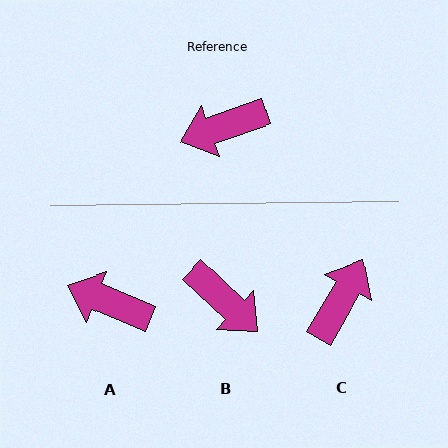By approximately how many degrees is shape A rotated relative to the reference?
Approximately 42 degrees clockwise.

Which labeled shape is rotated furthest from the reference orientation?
C, about 140 degrees away.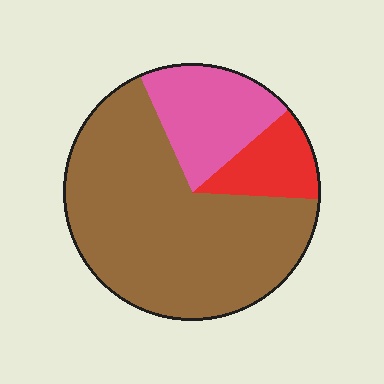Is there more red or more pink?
Pink.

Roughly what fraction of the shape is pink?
Pink covers about 20% of the shape.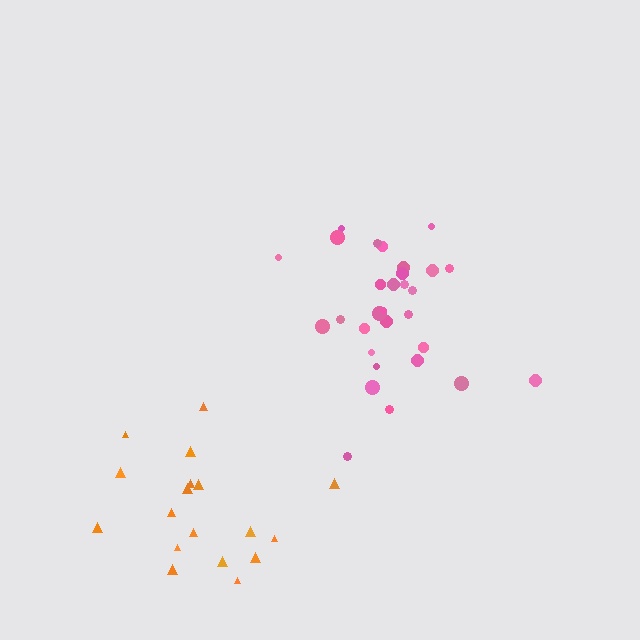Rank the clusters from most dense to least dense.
pink, orange.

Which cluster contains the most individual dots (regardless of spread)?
Pink (30).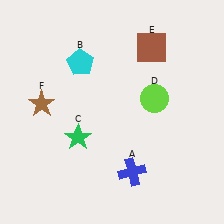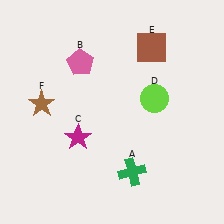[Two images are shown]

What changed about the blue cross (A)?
In Image 1, A is blue. In Image 2, it changed to green.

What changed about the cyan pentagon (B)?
In Image 1, B is cyan. In Image 2, it changed to pink.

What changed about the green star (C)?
In Image 1, C is green. In Image 2, it changed to magenta.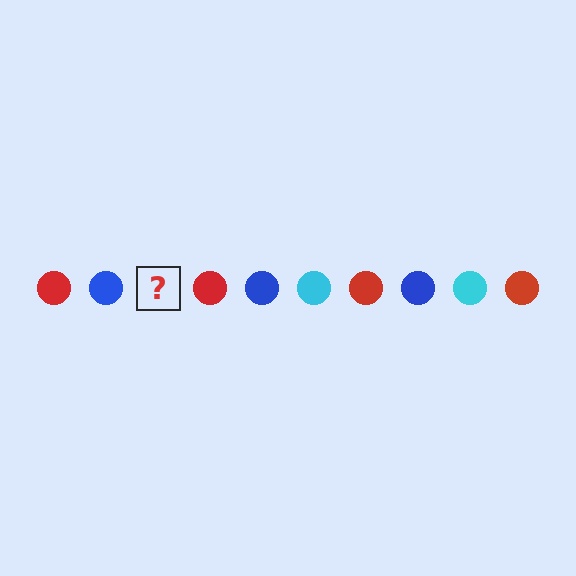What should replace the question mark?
The question mark should be replaced with a cyan circle.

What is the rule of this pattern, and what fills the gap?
The rule is that the pattern cycles through red, blue, cyan circles. The gap should be filled with a cyan circle.